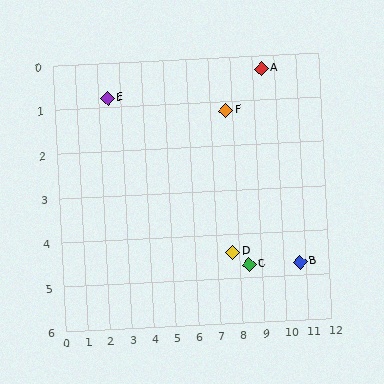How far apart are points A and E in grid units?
Points A and E are about 7.0 grid units apart.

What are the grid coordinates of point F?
Point F is at approximately (7.7, 1.2).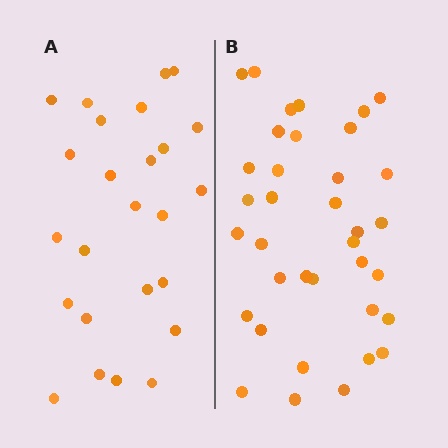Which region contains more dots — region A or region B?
Region B (the right region) has more dots.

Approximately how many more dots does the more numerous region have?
Region B has roughly 12 or so more dots than region A.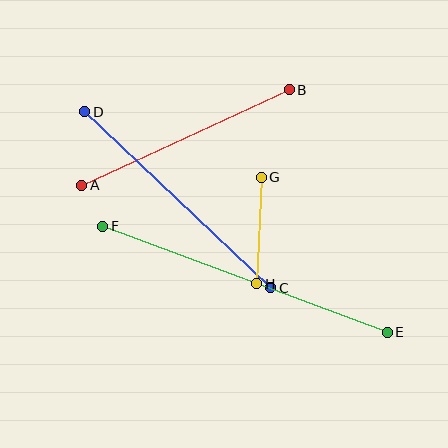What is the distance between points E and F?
The distance is approximately 304 pixels.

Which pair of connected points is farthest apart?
Points E and F are farthest apart.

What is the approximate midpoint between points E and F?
The midpoint is at approximately (245, 279) pixels.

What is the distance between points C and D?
The distance is approximately 256 pixels.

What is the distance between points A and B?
The distance is approximately 228 pixels.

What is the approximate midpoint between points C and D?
The midpoint is at approximately (178, 200) pixels.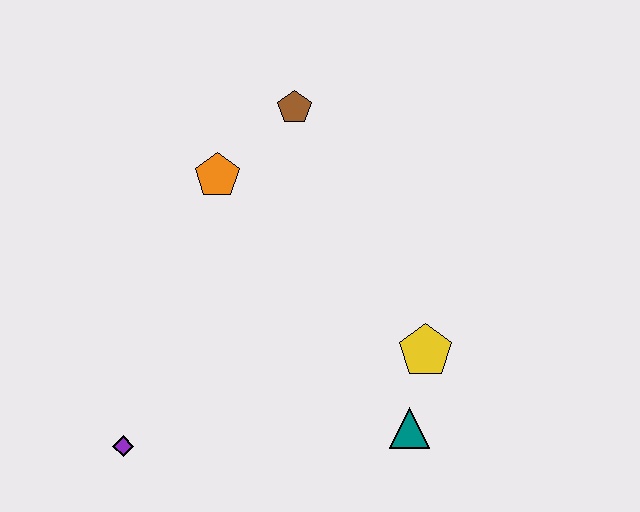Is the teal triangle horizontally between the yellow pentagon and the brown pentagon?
Yes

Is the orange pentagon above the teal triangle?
Yes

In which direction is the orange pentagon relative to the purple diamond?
The orange pentagon is above the purple diamond.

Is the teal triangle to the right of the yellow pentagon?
No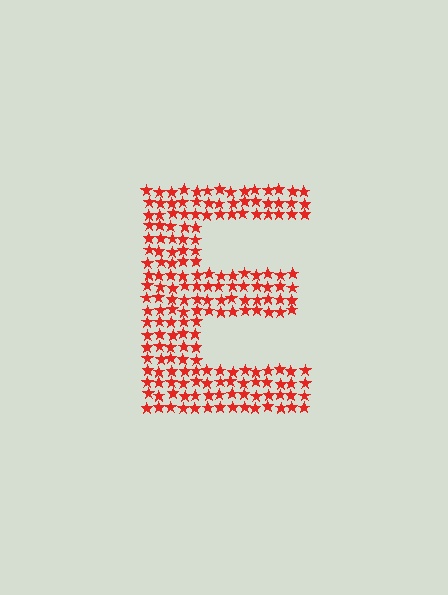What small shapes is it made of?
It is made of small stars.